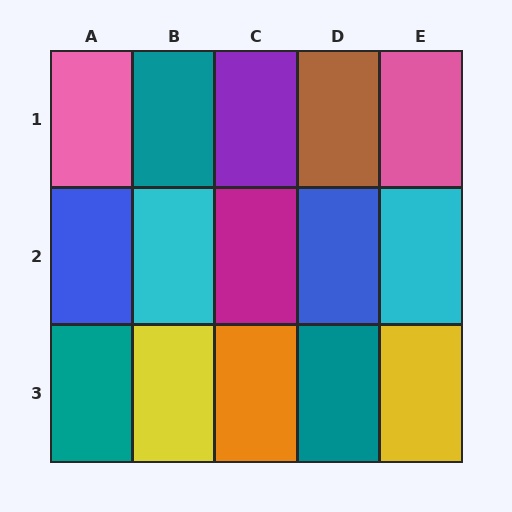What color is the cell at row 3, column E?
Yellow.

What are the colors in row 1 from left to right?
Pink, teal, purple, brown, pink.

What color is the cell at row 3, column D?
Teal.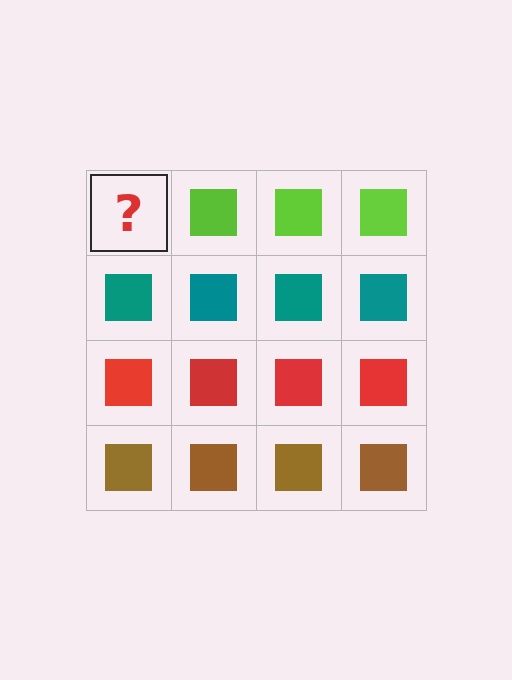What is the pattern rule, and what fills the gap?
The rule is that each row has a consistent color. The gap should be filled with a lime square.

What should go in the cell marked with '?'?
The missing cell should contain a lime square.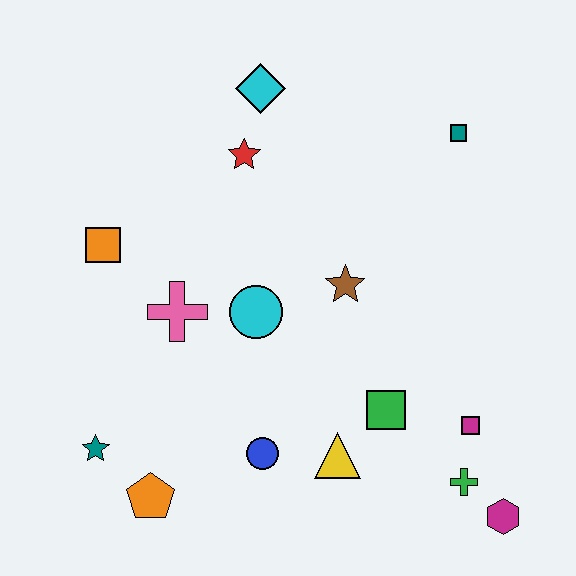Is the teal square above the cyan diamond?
No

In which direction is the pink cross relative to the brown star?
The pink cross is to the left of the brown star.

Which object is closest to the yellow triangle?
The green square is closest to the yellow triangle.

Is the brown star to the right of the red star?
Yes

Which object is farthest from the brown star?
The teal star is farthest from the brown star.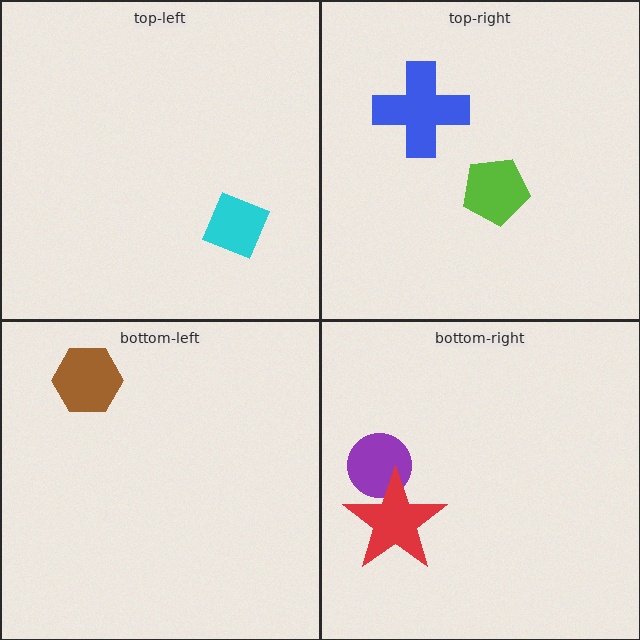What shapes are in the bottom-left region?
The brown hexagon.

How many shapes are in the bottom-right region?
2.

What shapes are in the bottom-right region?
The purple circle, the red star.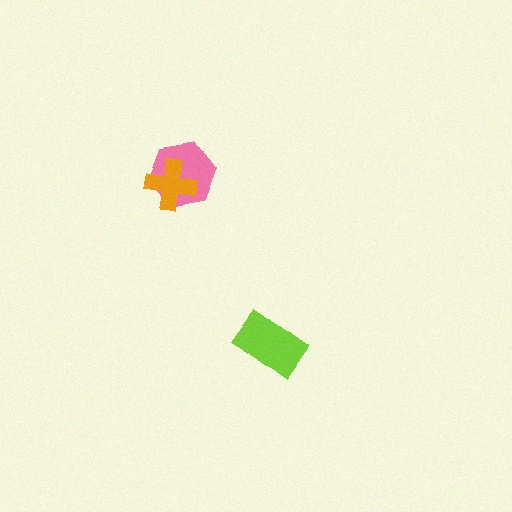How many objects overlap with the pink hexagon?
1 object overlaps with the pink hexagon.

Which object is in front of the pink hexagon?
The orange cross is in front of the pink hexagon.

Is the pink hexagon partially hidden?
Yes, it is partially covered by another shape.